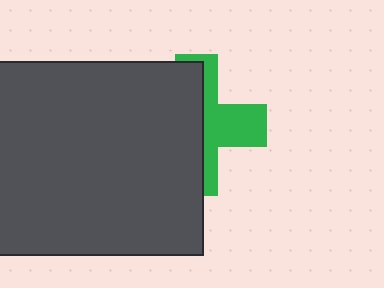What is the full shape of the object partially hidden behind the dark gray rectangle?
The partially hidden object is a green cross.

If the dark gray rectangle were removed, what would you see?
You would see the complete green cross.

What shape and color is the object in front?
The object in front is a dark gray rectangle.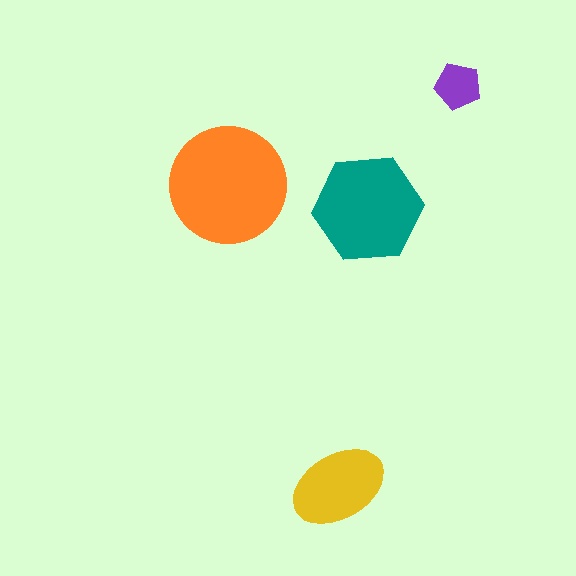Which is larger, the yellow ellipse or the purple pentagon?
The yellow ellipse.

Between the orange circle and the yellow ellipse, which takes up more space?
The orange circle.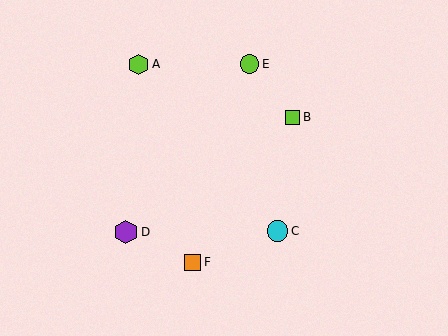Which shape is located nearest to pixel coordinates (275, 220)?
The cyan circle (labeled C) at (277, 231) is nearest to that location.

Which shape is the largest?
The purple hexagon (labeled D) is the largest.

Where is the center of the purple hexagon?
The center of the purple hexagon is at (126, 232).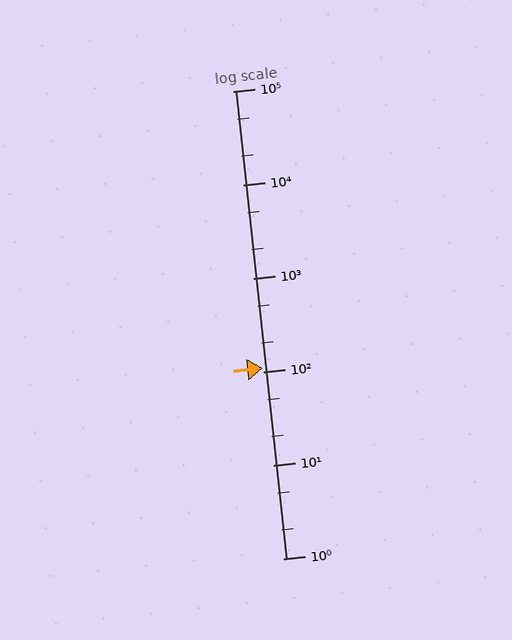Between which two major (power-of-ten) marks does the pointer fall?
The pointer is between 100 and 1000.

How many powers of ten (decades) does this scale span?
The scale spans 5 decades, from 1 to 100000.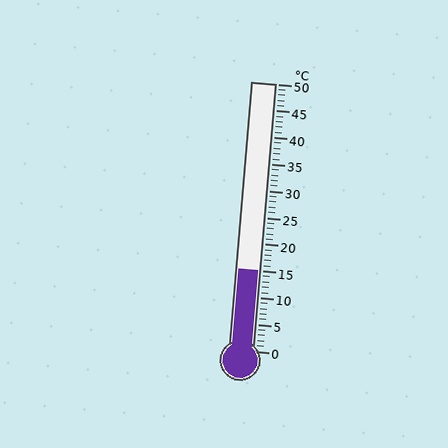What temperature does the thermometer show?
The thermometer shows approximately 15°C.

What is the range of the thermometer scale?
The thermometer scale ranges from 0°C to 50°C.